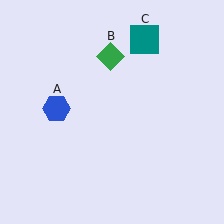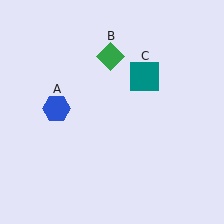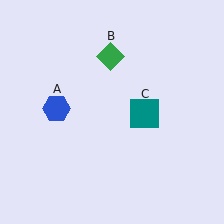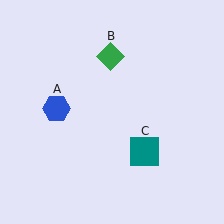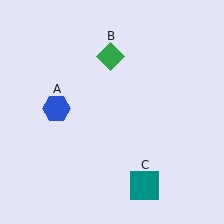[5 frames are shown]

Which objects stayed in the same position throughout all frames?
Blue hexagon (object A) and green diamond (object B) remained stationary.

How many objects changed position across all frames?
1 object changed position: teal square (object C).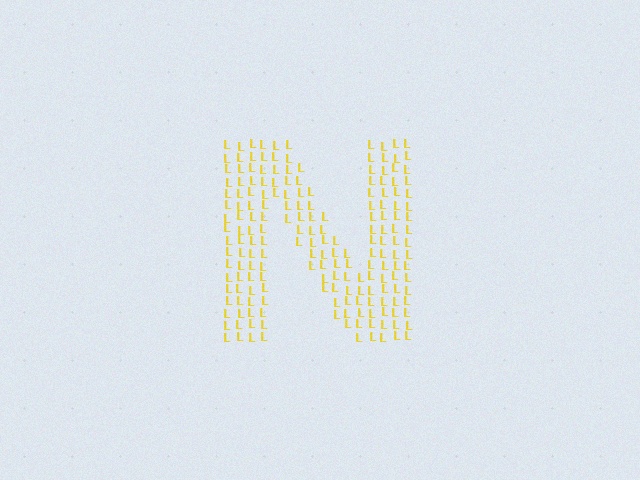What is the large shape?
The large shape is the letter N.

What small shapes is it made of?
It is made of small letter L's.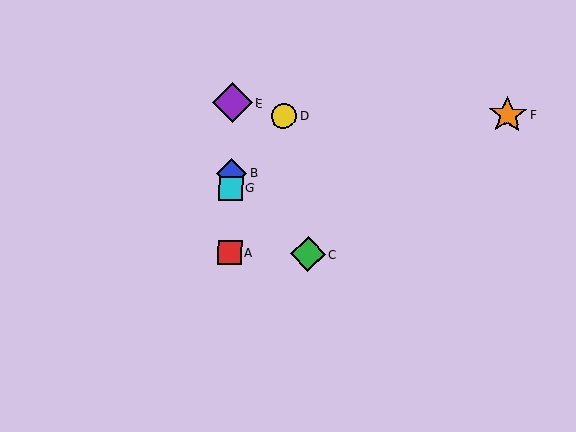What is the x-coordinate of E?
Object E is at x≈232.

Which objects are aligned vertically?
Objects A, B, E, G are aligned vertically.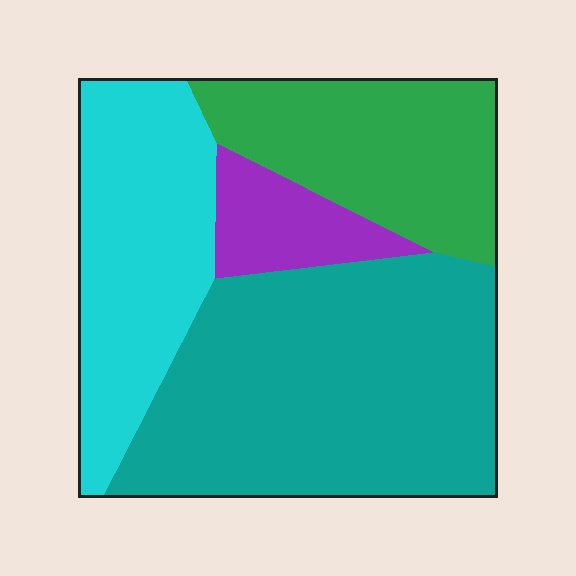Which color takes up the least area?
Purple, at roughly 10%.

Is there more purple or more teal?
Teal.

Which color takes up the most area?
Teal, at roughly 45%.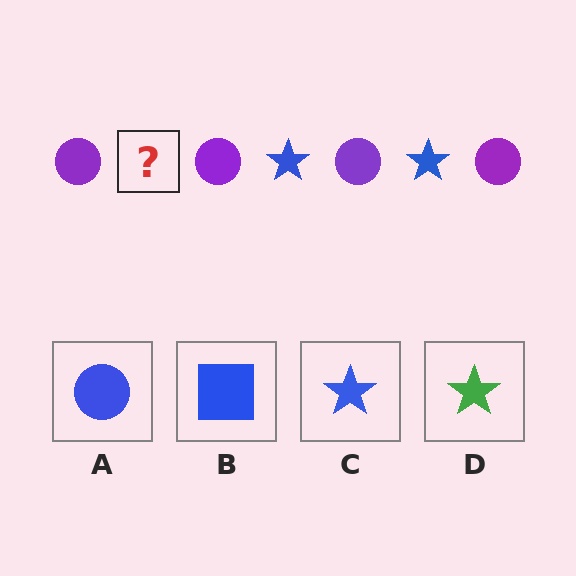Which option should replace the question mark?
Option C.